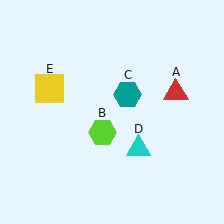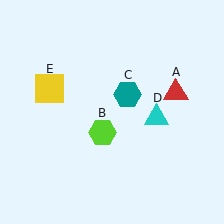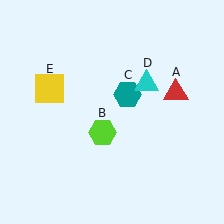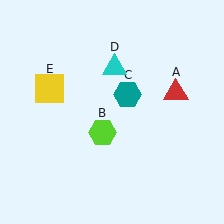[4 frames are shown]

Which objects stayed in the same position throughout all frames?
Red triangle (object A) and lime hexagon (object B) and teal hexagon (object C) and yellow square (object E) remained stationary.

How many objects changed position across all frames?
1 object changed position: cyan triangle (object D).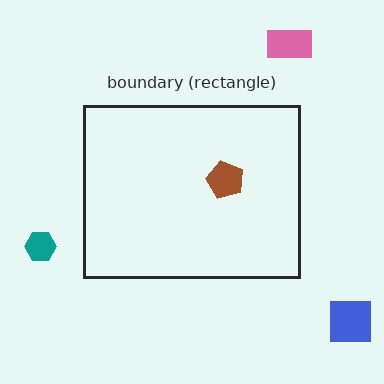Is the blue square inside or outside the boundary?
Outside.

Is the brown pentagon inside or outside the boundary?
Inside.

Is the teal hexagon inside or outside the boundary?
Outside.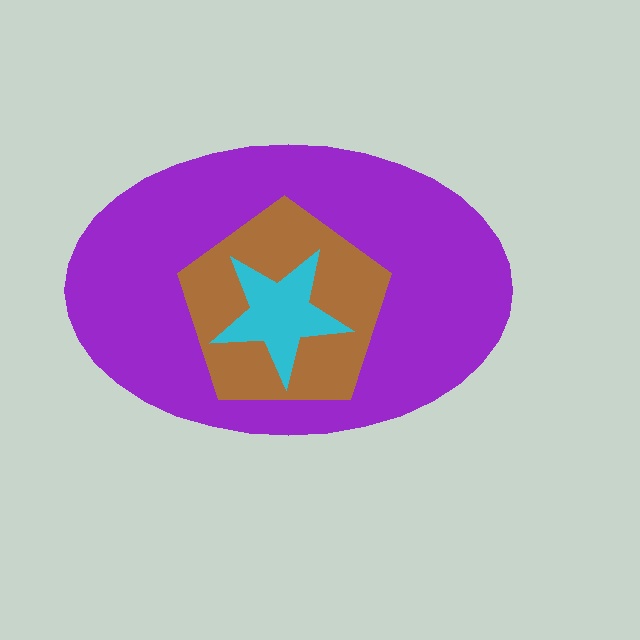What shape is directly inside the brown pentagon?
The cyan star.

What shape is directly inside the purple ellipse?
The brown pentagon.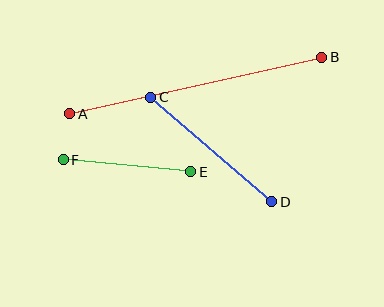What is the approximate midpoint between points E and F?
The midpoint is at approximately (127, 166) pixels.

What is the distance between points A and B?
The distance is approximately 258 pixels.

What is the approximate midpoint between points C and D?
The midpoint is at approximately (211, 150) pixels.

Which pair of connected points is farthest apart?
Points A and B are farthest apart.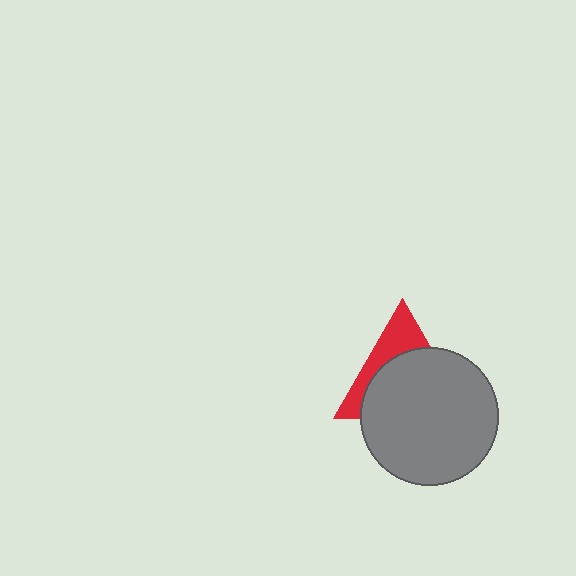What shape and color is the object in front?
The object in front is a gray circle.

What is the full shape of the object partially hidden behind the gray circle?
The partially hidden object is a red triangle.